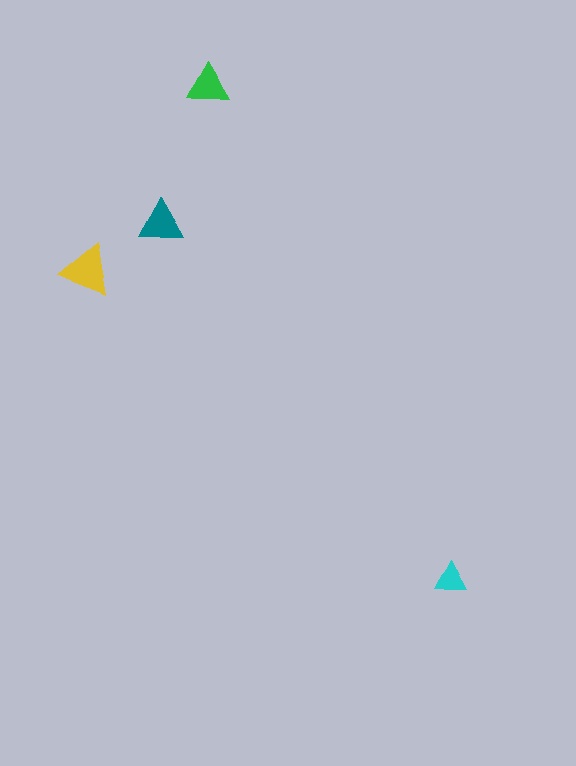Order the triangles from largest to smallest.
the yellow one, the teal one, the green one, the cyan one.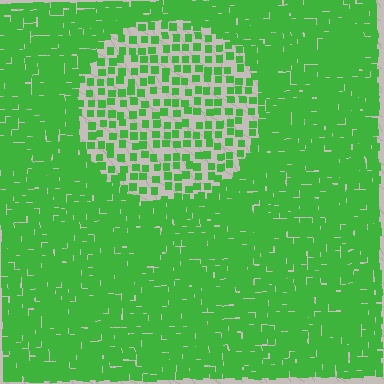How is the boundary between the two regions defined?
The boundary is defined by a change in element density (approximately 2.6x ratio). All elements are the same color, size, and shape.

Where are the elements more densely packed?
The elements are more densely packed outside the circle boundary.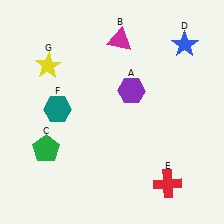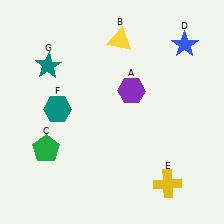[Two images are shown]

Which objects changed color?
B changed from magenta to yellow. E changed from red to yellow. G changed from yellow to teal.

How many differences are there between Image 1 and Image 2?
There are 3 differences between the two images.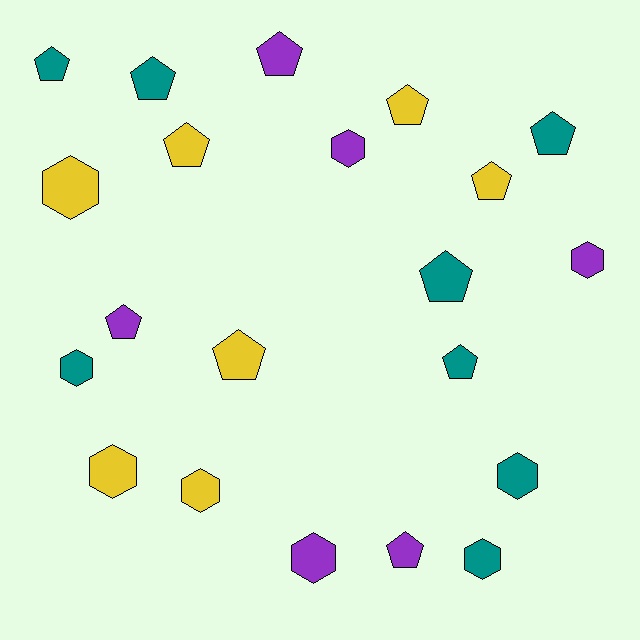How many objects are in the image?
There are 21 objects.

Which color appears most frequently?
Teal, with 8 objects.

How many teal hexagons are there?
There are 3 teal hexagons.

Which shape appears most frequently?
Pentagon, with 12 objects.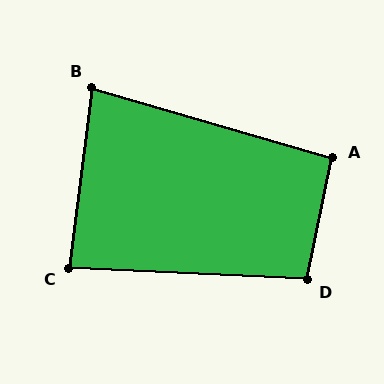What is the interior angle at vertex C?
Approximately 86 degrees (approximately right).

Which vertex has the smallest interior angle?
B, at approximately 81 degrees.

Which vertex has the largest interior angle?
D, at approximately 99 degrees.